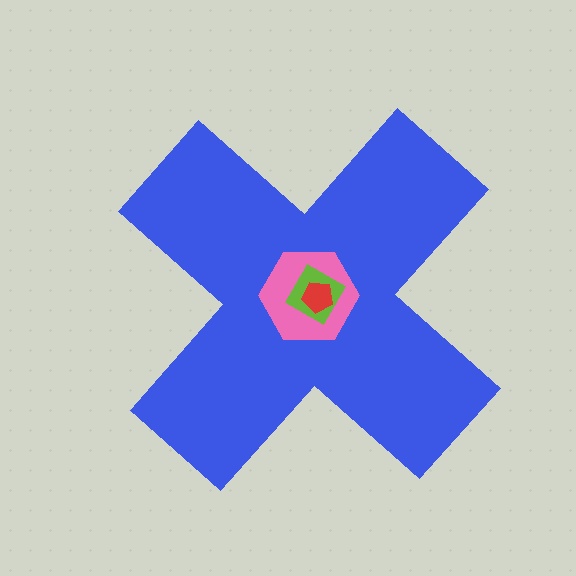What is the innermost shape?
The red pentagon.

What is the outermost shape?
The blue cross.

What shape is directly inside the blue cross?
The pink hexagon.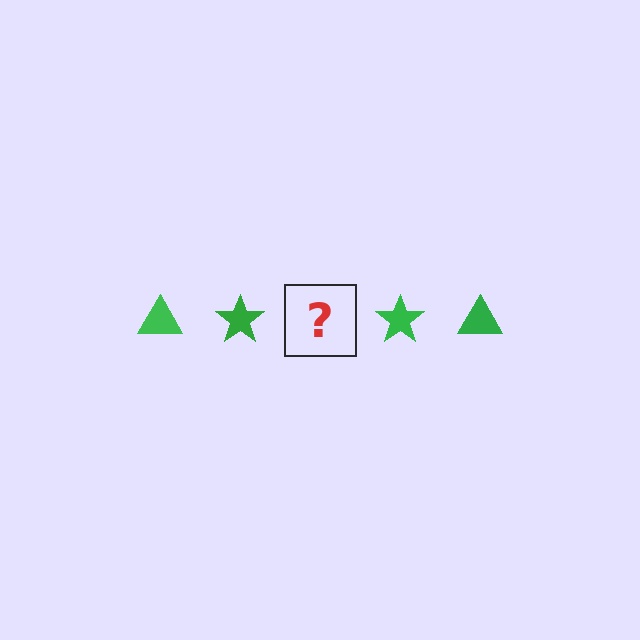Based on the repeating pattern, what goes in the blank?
The blank should be a green triangle.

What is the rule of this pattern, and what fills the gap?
The rule is that the pattern cycles through triangle, star shapes in green. The gap should be filled with a green triangle.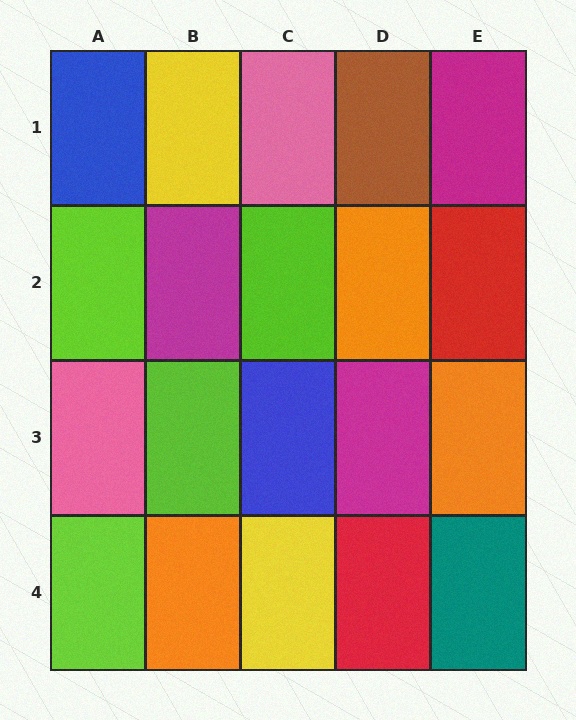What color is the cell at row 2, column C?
Lime.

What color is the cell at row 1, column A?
Blue.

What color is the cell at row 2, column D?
Orange.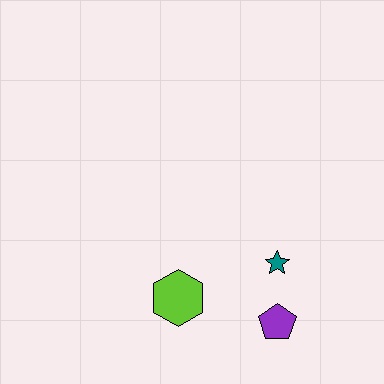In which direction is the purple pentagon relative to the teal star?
The purple pentagon is below the teal star.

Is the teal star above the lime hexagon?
Yes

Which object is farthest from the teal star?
The lime hexagon is farthest from the teal star.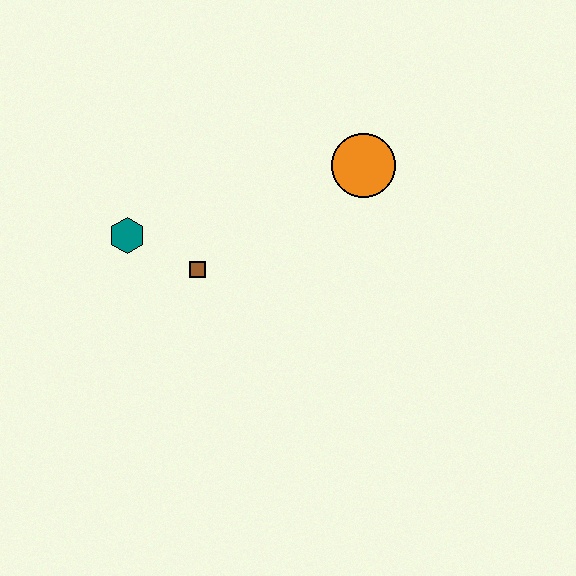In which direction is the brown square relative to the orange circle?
The brown square is to the left of the orange circle.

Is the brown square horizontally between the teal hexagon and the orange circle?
Yes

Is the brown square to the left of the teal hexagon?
No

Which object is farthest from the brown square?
The orange circle is farthest from the brown square.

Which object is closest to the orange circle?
The brown square is closest to the orange circle.